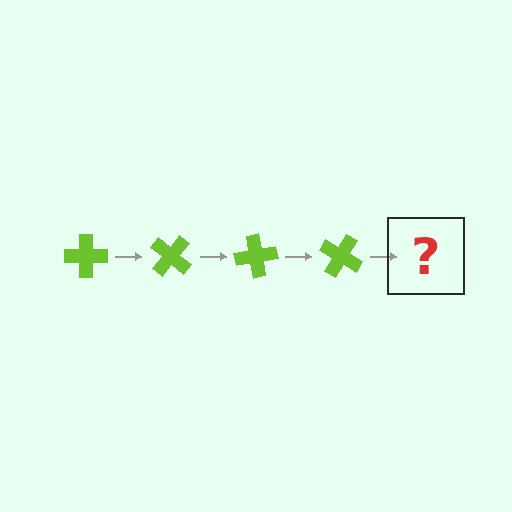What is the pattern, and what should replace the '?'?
The pattern is that the cross rotates 40 degrees each step. The '?' should be a lime cross rotated 160 degrees.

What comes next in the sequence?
The next element should be a lime cross rotated 160 degrees.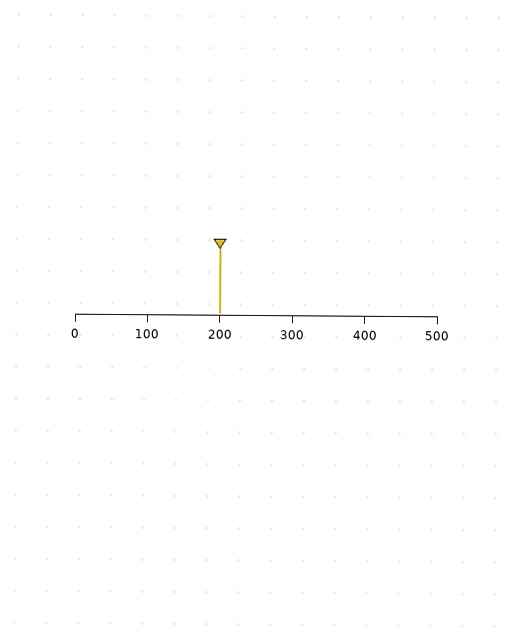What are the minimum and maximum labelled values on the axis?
The axis runs from 0 to 500.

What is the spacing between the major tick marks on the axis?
The major ticks are spaced 100 apart.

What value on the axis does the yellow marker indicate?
The marker indicates approximately 200.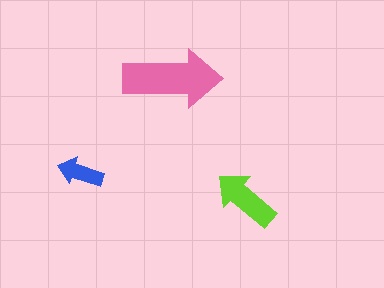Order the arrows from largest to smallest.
the pink one, the lime one, the blue one.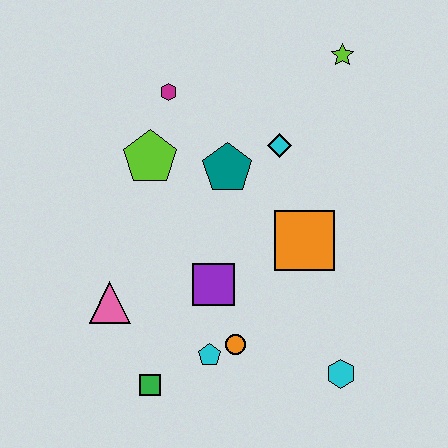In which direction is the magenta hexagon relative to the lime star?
The magenta hexagon is to the left of the lime star.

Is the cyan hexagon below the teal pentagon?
Yes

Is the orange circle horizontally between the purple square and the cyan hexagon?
Yes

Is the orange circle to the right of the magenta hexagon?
Yes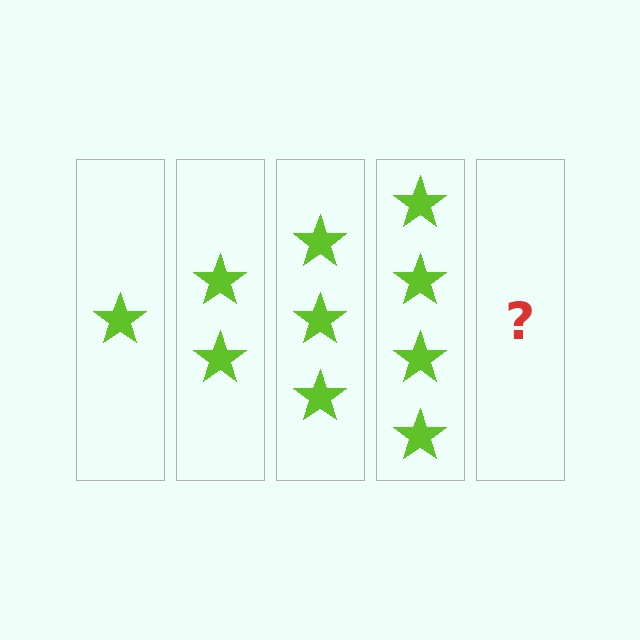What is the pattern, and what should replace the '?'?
The pattern is that each step adds one more star. The '?' should be 5 stars.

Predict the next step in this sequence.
The next step is 5 stars.